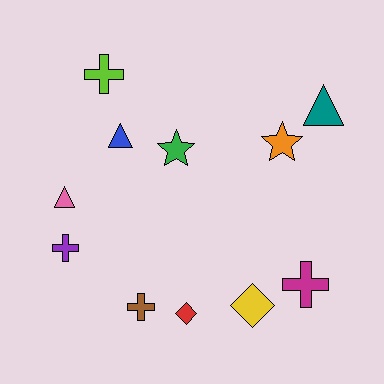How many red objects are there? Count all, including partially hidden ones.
There is 1 red object.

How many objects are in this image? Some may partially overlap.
There are 11 objects.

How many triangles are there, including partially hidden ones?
There are 3 triangles.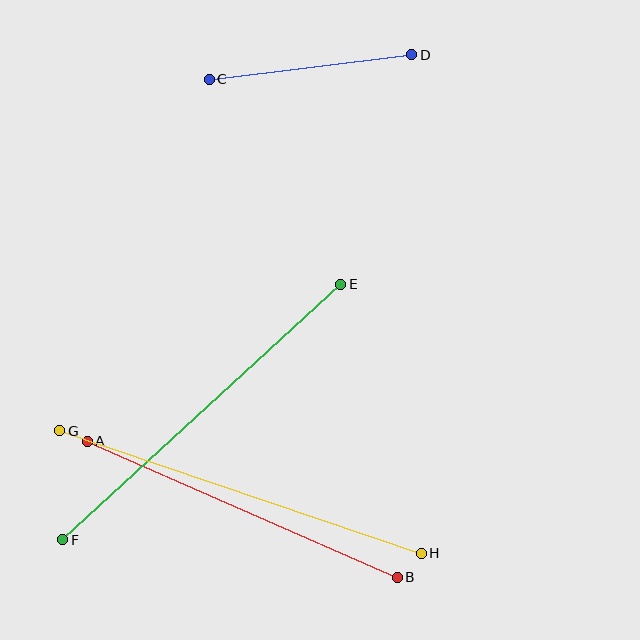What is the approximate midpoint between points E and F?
The midpoint is at approximately (202, 412) pixels.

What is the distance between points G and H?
The distance is approximately 381 pixels.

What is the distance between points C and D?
The distance is approximately 204 pixels.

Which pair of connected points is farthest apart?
Points G and H are farthest apart.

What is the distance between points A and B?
The distance is approximately 338 pixels.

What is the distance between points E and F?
The distance is approximately 378 pixels.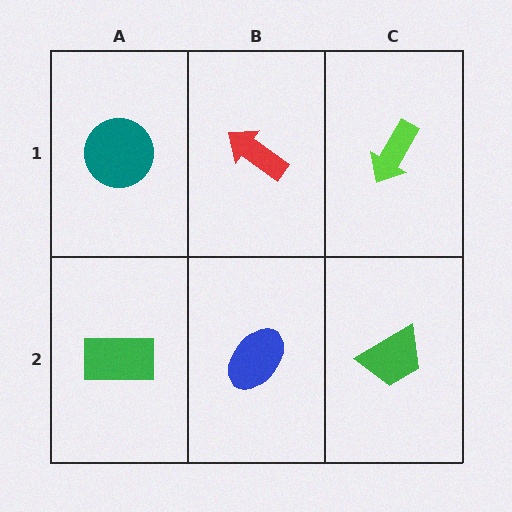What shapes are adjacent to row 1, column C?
A green trapezoid (row 2, column C), a red arrow (row 1, column B).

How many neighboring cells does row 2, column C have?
2.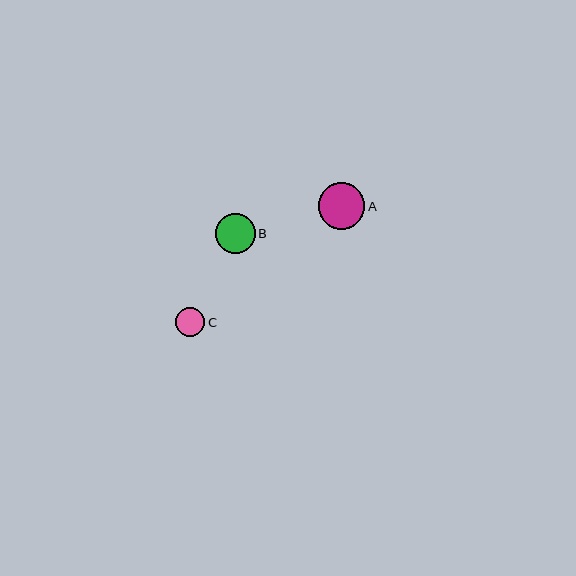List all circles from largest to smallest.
From largest to smallest: A, B, C.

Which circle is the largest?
Circle A is the largest with a size of approximately 46 pixels.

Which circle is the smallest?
Circle C is the smallest with a size of approximately 29 pixels.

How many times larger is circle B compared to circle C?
Circle B is approximately 1.4 times the size of circle C.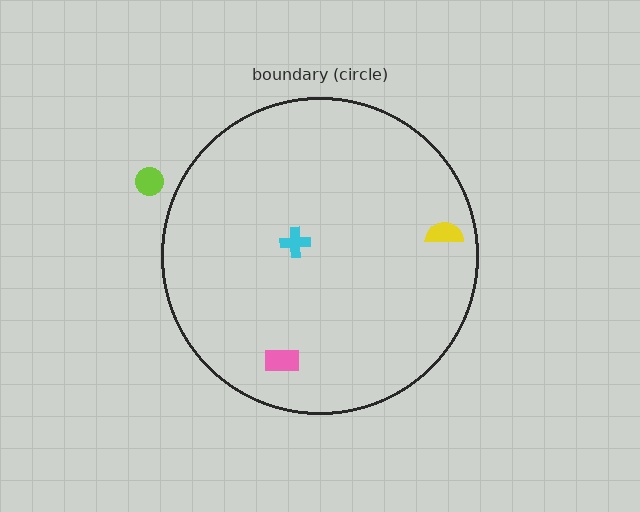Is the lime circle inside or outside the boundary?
Outside.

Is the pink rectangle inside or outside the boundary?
Inside.